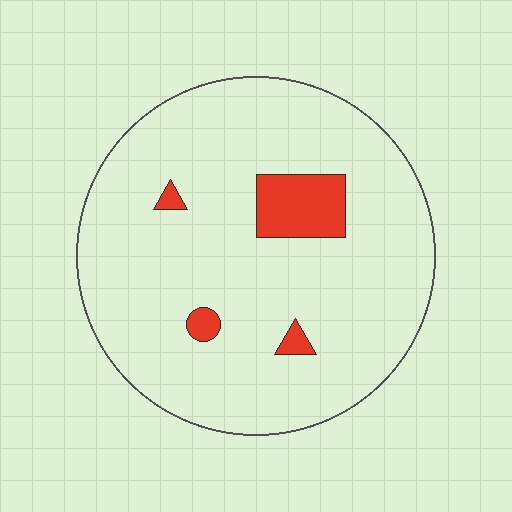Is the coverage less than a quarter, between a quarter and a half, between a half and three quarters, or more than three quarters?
Less than a quarter.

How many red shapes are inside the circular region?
4.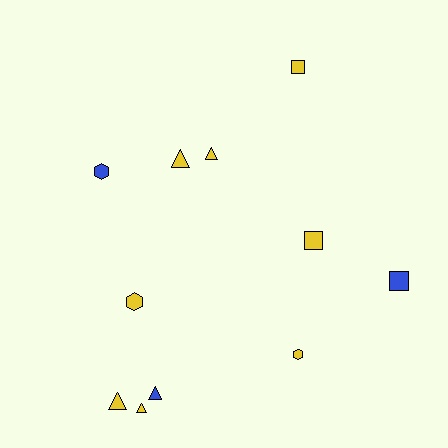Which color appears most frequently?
Yellow, with 8 objects.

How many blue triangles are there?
There is 1 blue triangle.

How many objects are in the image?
There are 11 objects.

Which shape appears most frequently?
Triangle, with 5 objects.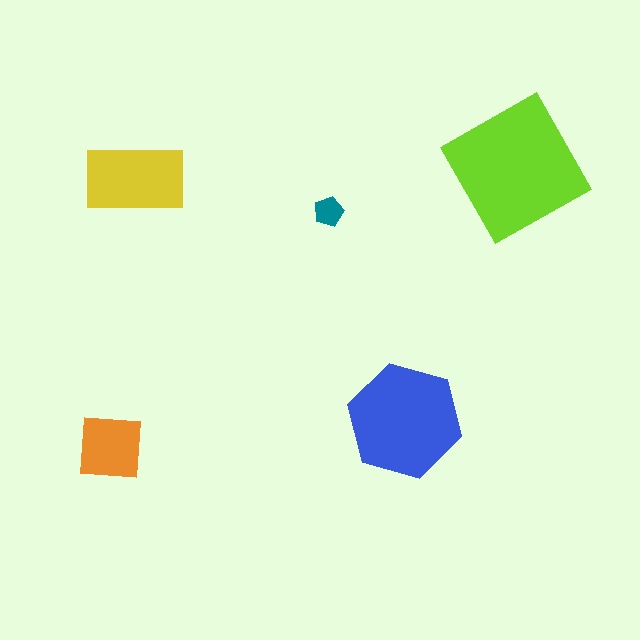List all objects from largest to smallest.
The lime square, the blue hexagon, the yellow rectangle, the orange square, the teal pentagon.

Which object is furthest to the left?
The orange square is leftmost.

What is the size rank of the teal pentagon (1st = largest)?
5th.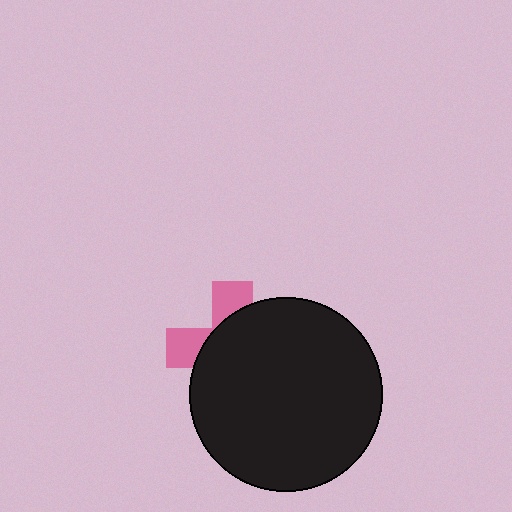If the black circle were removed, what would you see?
You would see the complete pink cross.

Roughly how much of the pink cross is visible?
A small part of it is visible (roughly 31%).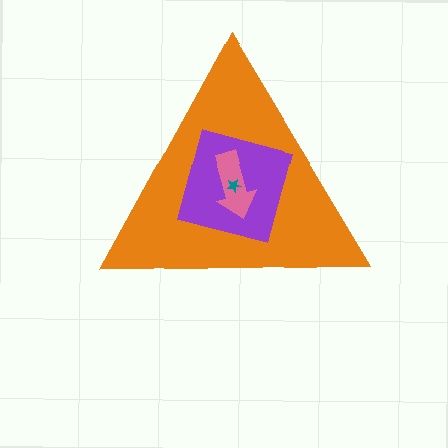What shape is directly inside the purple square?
The pink arrow.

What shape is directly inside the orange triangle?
The purple square.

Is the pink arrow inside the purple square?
Yes.